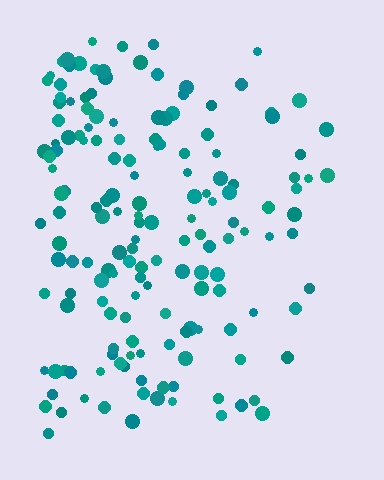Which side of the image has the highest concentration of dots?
The left.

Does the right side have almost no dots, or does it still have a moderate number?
Still a moderate number, just noticeably fewer than the left.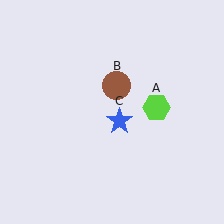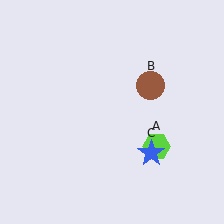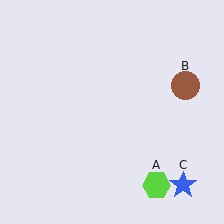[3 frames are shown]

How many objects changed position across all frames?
3 objects changed position: lime hexagon (object A), brown circle (object B), blue star (object C).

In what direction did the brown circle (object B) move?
The brown circle (object B) moved right.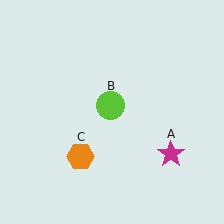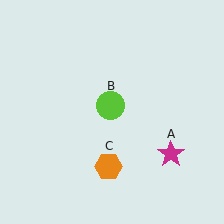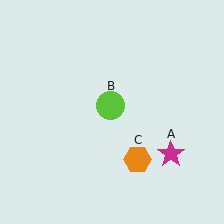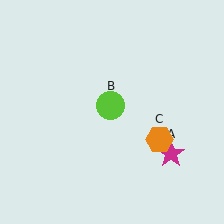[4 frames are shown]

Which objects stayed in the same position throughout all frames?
Magenta star (object A) and lime circle (object B) remained stationary.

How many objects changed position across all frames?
1 object changed position: orange hexagon (object C).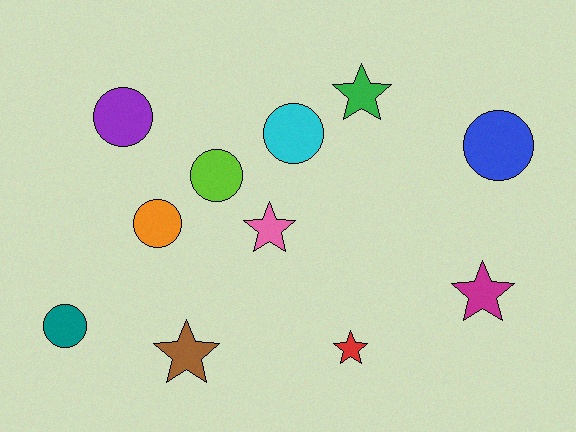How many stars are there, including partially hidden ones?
There are 5 stars.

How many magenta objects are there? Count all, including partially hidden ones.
There is 1 magenta object.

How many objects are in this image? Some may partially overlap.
There are 11 objects.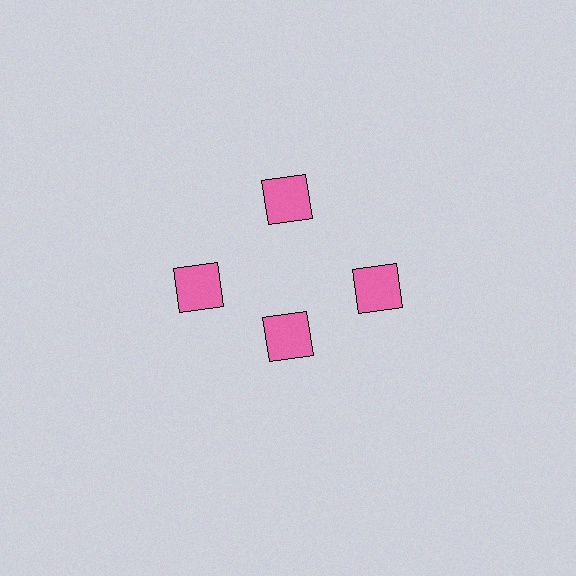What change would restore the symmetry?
The symmetry would be restored by moving it outward, back onto the ring so that all 4 squares sit at equal angles and equal distance from the center.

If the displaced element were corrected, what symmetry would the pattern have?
It would have 4-fold rotational symmetry — the pattern would map onto itself every 90 degrees.